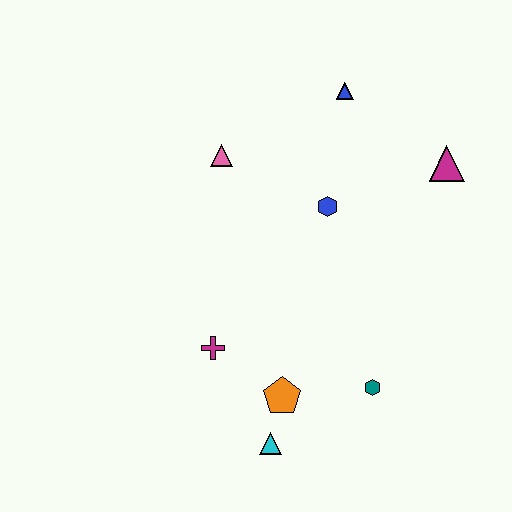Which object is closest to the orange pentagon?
The cyan triangle is closest to the orange pentagon.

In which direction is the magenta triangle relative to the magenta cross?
The magenta triangle is to the right of the magenta cross.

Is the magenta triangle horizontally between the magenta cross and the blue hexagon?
No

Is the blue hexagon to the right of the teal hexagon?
No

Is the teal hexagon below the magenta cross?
Yes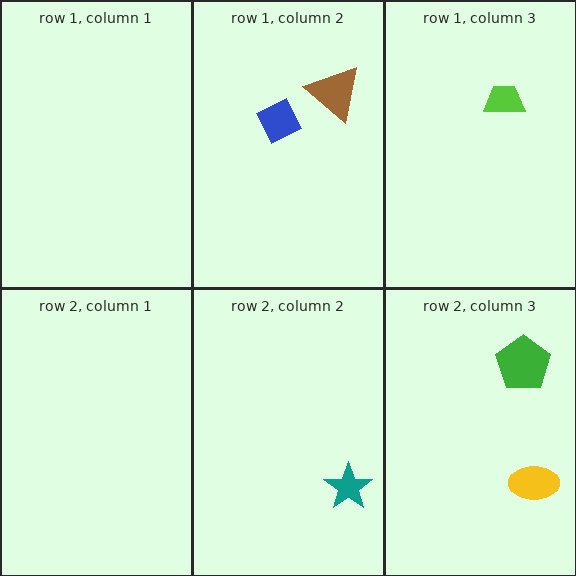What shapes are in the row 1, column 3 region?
The lime trapezoid.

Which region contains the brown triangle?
The row 1, column 2 region.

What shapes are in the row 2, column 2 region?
The teal star.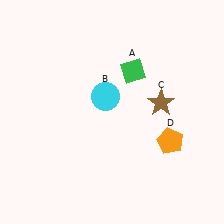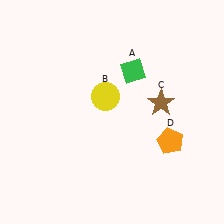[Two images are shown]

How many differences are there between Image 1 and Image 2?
There is 1 difference between the two images.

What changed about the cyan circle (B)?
In Image 1, B is cyan. In Image 2, it changed to yellow.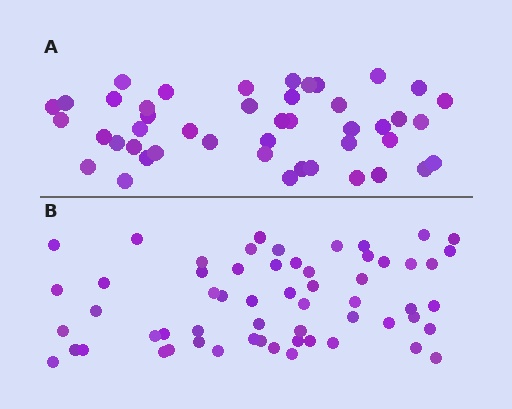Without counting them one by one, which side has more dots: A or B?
Region B (the bottom region) has more dots.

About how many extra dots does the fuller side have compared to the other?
Region B has approximately 15 more dots than region A.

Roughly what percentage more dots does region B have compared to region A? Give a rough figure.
About 30% more.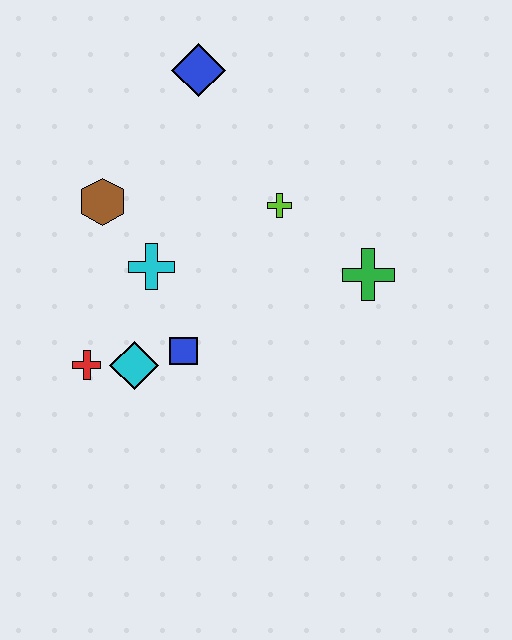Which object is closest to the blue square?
The cyan diamond is closest to the blue square.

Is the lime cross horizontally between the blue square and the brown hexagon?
No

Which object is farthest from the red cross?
The blue diamond is farthest from the red cross.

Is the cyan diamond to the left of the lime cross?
Yes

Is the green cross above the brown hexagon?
No